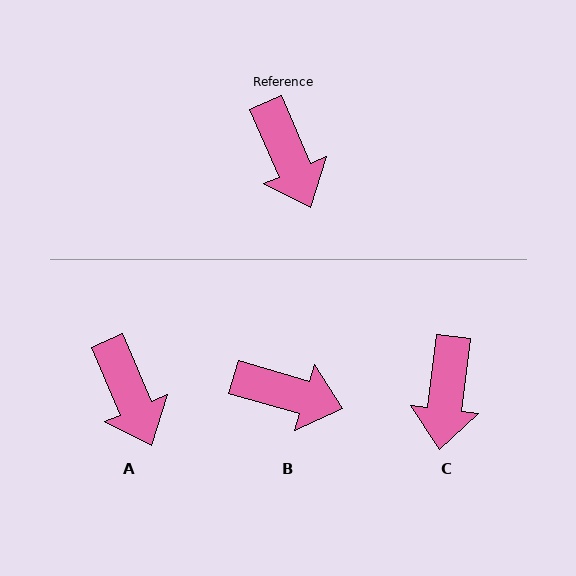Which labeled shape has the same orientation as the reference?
A.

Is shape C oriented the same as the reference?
No, it is off by about 30 degrees.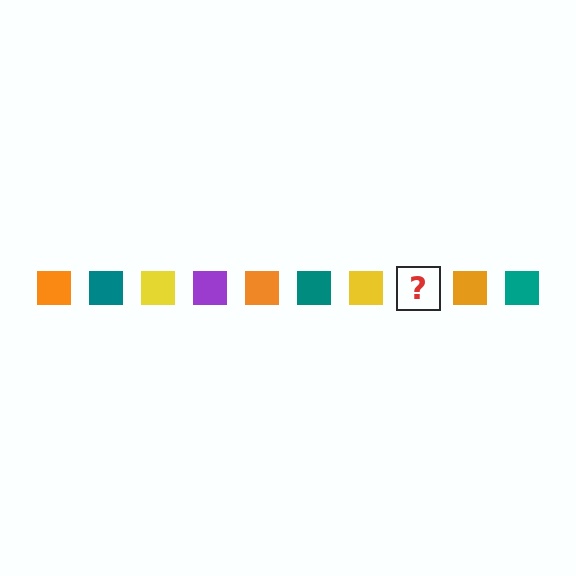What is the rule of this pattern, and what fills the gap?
The rule is that the pattern cycles through orange, teal, yellow, purple squares. The gap should be filled with a purple square.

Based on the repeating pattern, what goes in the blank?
The blank should be a purple square.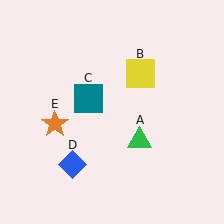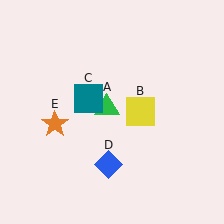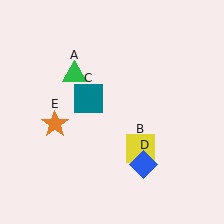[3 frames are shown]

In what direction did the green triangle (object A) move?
The green triangle (object A) moved up and to the left.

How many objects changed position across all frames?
3 objects changed position: green triangle (object A), yellow square (object B), blue diamond (object D).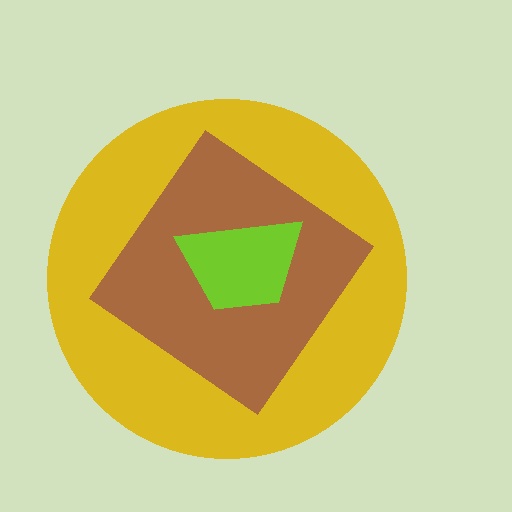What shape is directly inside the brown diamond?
The lime trapezoid.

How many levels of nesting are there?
3.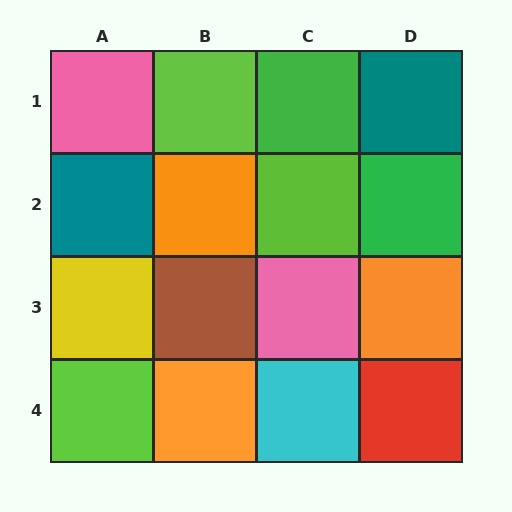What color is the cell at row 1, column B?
Lime.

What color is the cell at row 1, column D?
Teal.